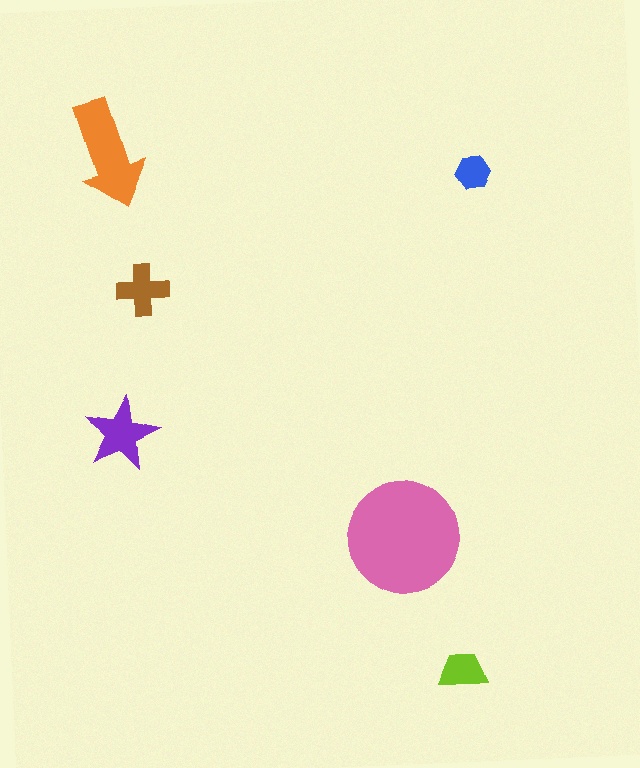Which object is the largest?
The pink circle.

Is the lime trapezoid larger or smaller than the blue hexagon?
Larger.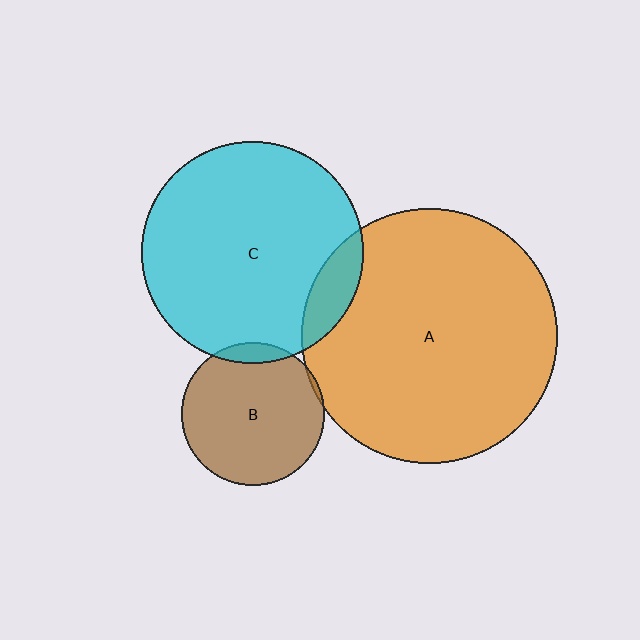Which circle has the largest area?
Circle A (orange).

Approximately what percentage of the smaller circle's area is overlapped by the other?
Approximately 10%.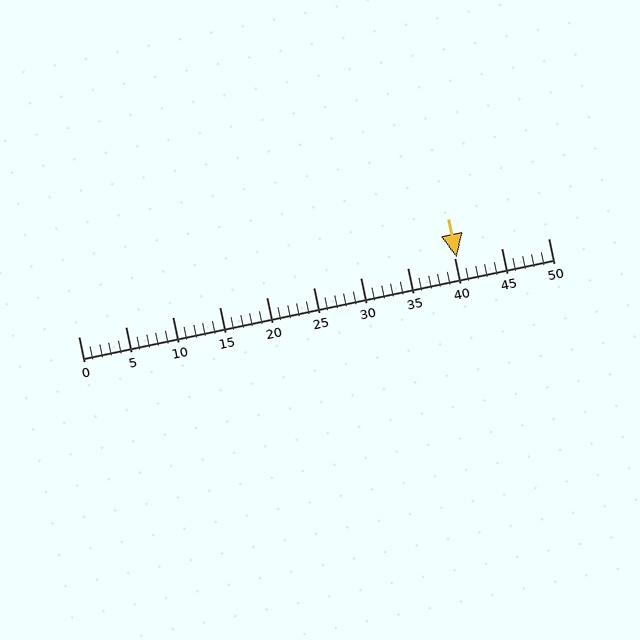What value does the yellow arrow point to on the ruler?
The yellow arrow points to approximately 40.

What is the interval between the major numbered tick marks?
The major tick marks are spaced 5 units apart.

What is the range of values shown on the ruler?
The ruler shows values from 0 to 50.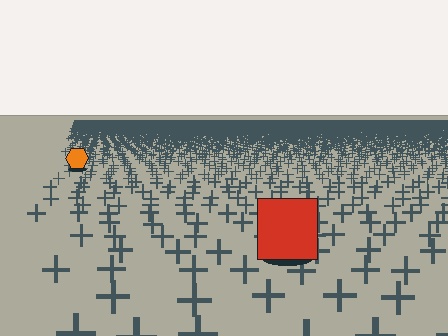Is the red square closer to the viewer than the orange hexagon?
Yes. The red square is closer — you can tell from the texture gradient: the ground texture is coarser near it.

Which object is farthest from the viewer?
The orange hexagon is farthest from the viewer. It appears smaller and the ground texture around it is denser.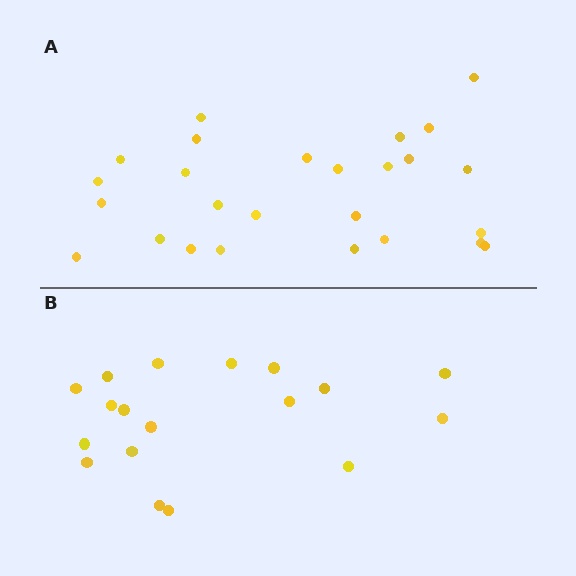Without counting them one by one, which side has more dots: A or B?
Region A (the top region) has more dots.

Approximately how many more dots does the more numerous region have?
Region A has roughly 8 or so more dots than region B.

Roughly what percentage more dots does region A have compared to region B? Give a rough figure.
About 45% more.